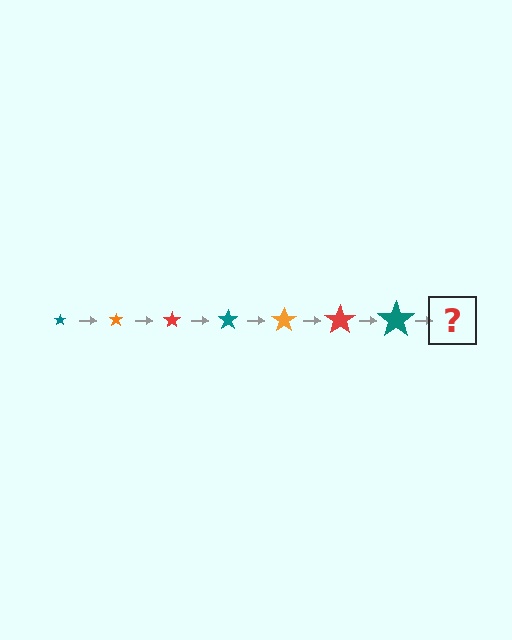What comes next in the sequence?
The next element should be an orange star, larger than the previous one.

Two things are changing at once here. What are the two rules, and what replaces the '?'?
The two rules are that the star grows larger each step and the color cycles through teal, orange, and red. The '?' should be an orange star, larger than the previous one.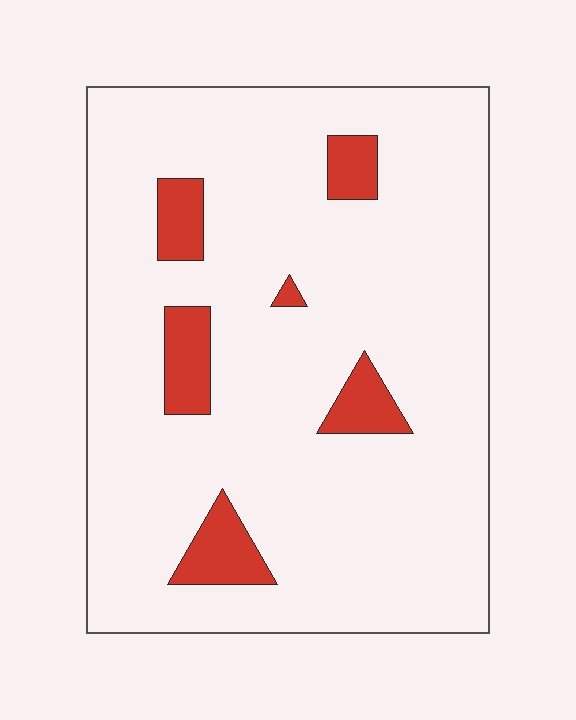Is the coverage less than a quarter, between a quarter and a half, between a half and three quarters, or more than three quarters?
Less than a quarter.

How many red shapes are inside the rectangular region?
6.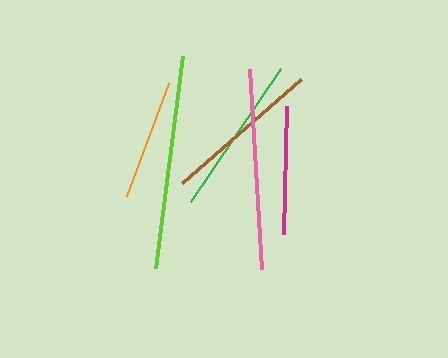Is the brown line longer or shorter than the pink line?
The pink line is longer than the brown line.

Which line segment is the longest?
The lime line is the longest at approximately 214 pixels.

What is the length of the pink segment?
The pink segment is approximately 200 pixels long.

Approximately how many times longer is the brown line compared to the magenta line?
The brown line is approximately 1.2 times the length of the magenta line.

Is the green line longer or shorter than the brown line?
The green line is longer than the brown line.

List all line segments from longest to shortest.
From longest to shortest: lime, pink, green, brown, magenta, orange.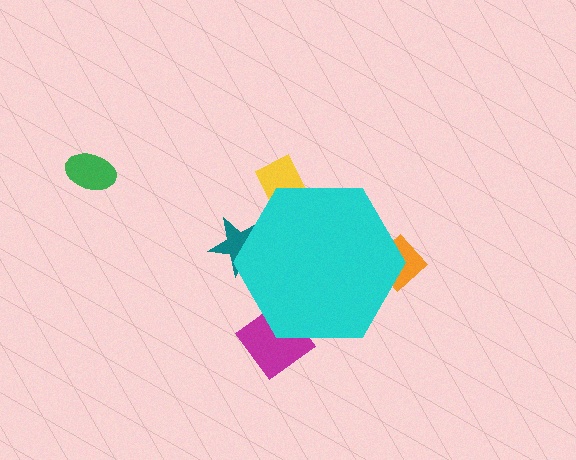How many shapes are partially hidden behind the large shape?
4 shapes are partially hidden.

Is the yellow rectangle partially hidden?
Yes, the yellow rectangle is partially hidden behind the cyan hexagon.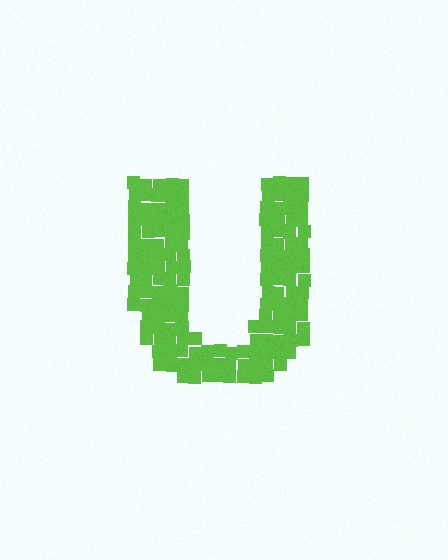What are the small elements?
The small elements are squares.